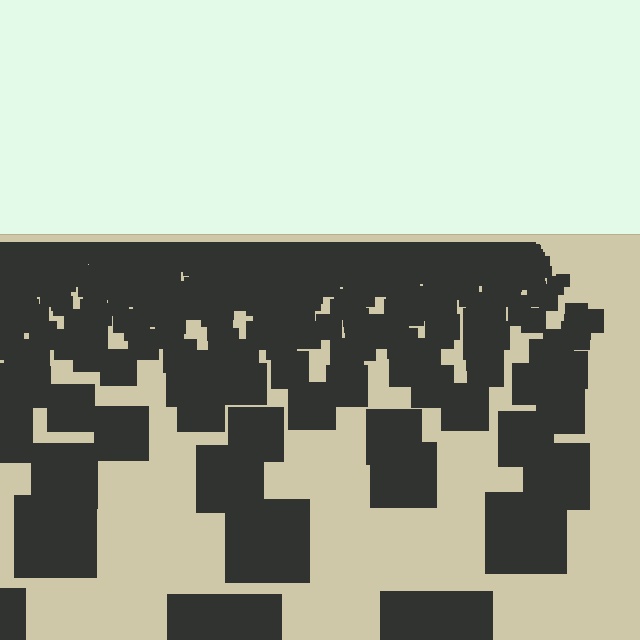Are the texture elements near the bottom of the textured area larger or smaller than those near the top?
Larger. Near the bottom, elements are closer to the viewer and appear at a bigger on-screen size.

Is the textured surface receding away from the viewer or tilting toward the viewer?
The surface is receding away from the viewer. Texture elements get smaller and denser toward the top.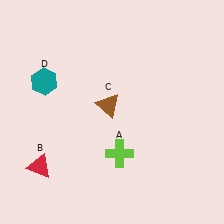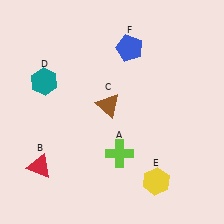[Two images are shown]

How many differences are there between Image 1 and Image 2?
There are 2 differences between the two images.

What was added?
A yellow hexagon (E), a blue pentagon (F) were added in Image 2.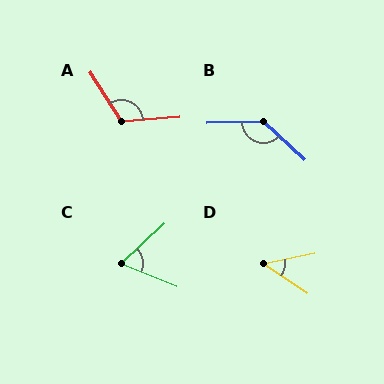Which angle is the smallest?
D, at approximately 46 degrees.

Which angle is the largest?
B, at approximately 136 degrees.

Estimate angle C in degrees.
Approximately 65 degrees.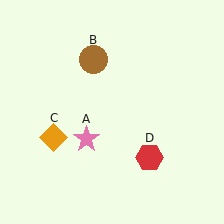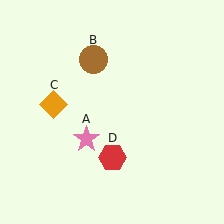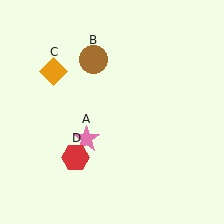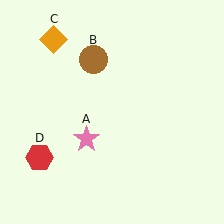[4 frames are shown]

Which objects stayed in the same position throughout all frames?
Pink star (object A) and brown circle (object B) remained stationary.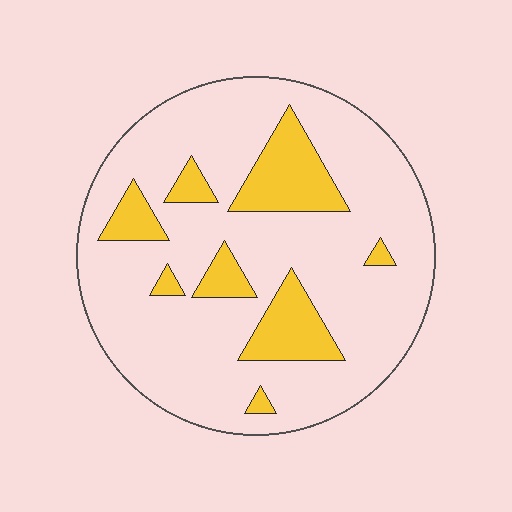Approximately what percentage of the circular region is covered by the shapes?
Approximately 20%.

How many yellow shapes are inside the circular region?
8.